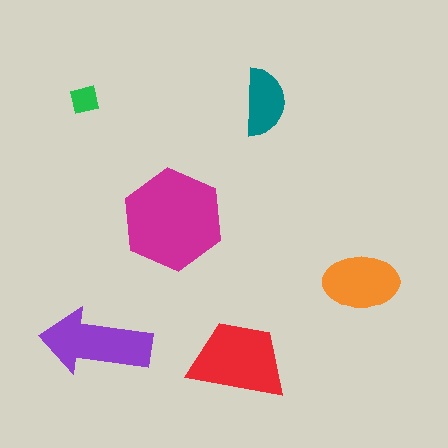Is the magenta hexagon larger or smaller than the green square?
Larger.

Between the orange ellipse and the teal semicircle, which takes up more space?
The orange ellipse.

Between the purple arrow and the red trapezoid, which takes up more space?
The red trapezoid.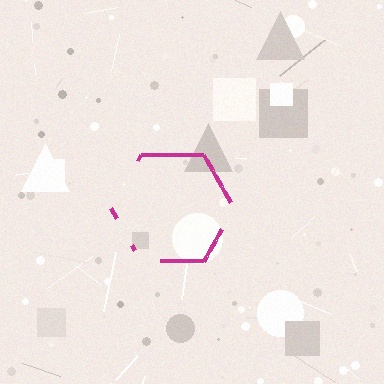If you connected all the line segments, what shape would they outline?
They would outline a hexagon.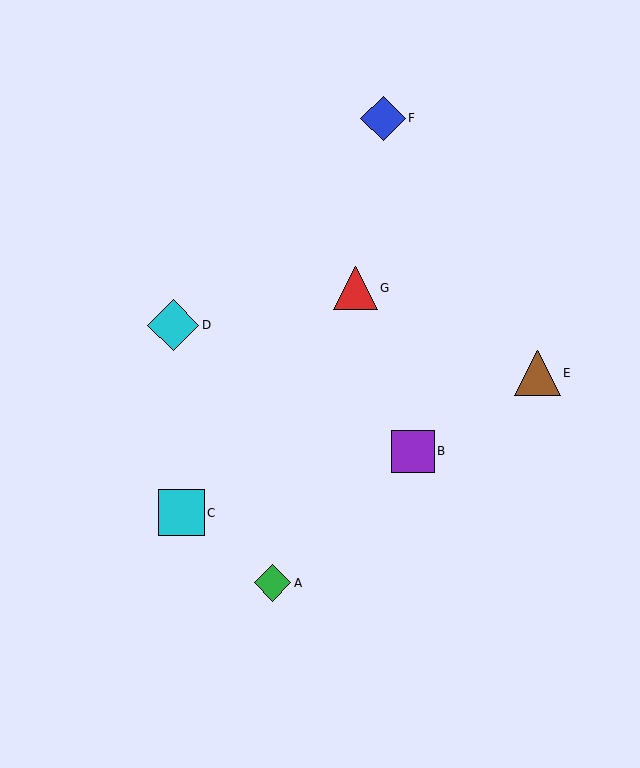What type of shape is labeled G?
Shape G is a red triangle.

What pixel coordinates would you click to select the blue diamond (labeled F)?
Click at (383, 118) to select the blue diamond F.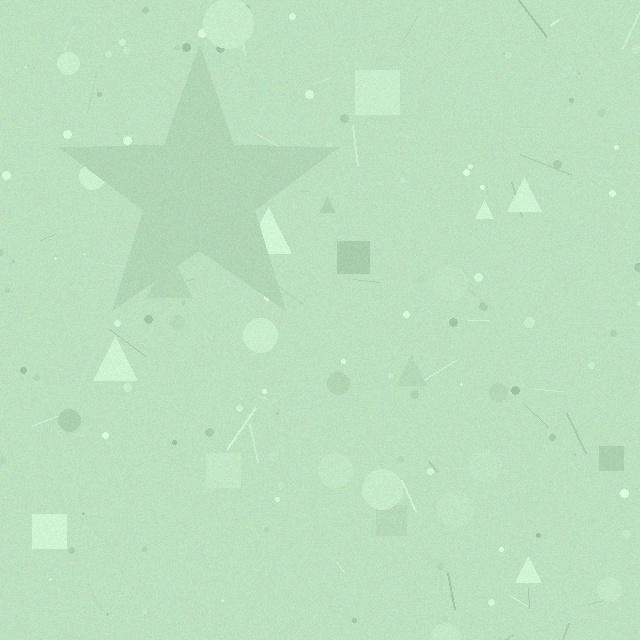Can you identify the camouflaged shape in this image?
The camouflaged shape is a star.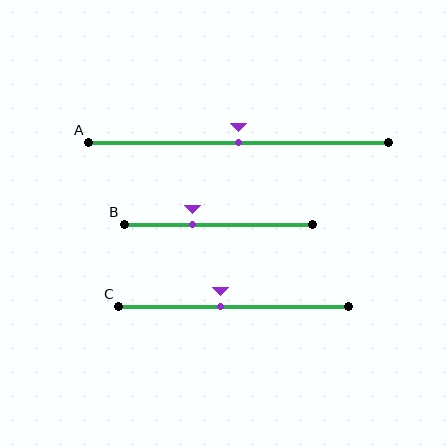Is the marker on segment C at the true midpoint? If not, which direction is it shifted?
No, the marker on segment C is shifted to the left by about 6% of the segment length.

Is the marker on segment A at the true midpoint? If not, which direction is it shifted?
Yes, the marker on segment A is at the true midpoint.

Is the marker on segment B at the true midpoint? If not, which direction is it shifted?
No, the marker on segment B is shifted to the left by about 14% of the segment length.